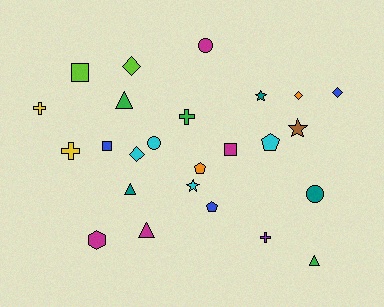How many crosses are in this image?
There are 4 crosses.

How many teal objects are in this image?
There are 3 teal objects.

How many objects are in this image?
There are 25 objects.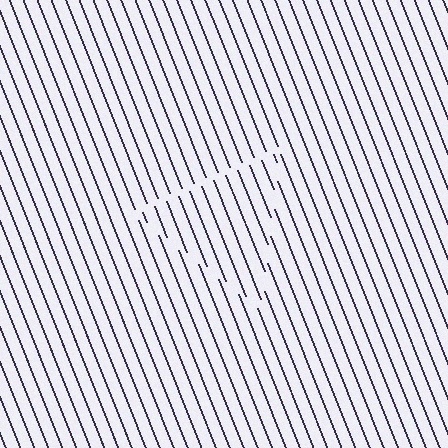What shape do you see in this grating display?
An illusory triangle. The interior of the shape contains the same grating, shifted by half a period — the contour is defined by the phase discontinuity where line-ends from the inner and outer gratings abut.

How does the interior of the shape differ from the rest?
The interior of the shape contains the same grating, shifted by half a period — the contour is defined by the phase discontinuity where line-ends from the inner and outer gratings abut.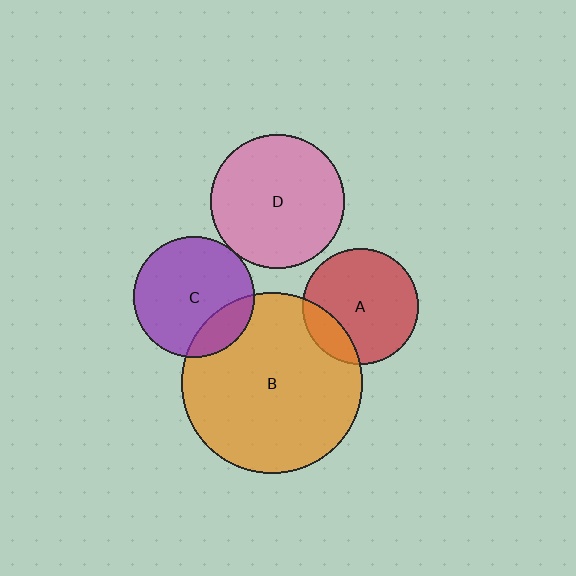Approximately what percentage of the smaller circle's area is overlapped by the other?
Approximately 5%.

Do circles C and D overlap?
Yes.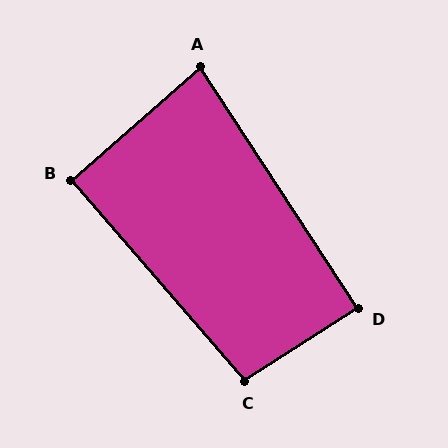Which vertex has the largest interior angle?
C, at approximately 98 degrees.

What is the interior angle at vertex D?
Approximately 89 degrees (approximately right).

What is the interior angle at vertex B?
Approximately 91 degrees (approximately right).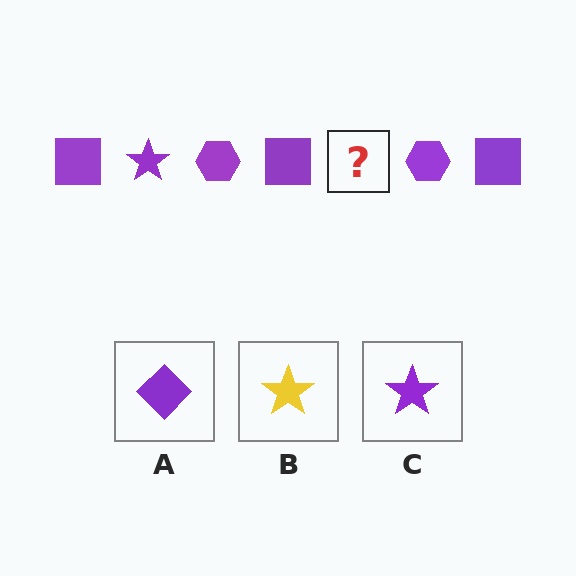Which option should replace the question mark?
Option C.